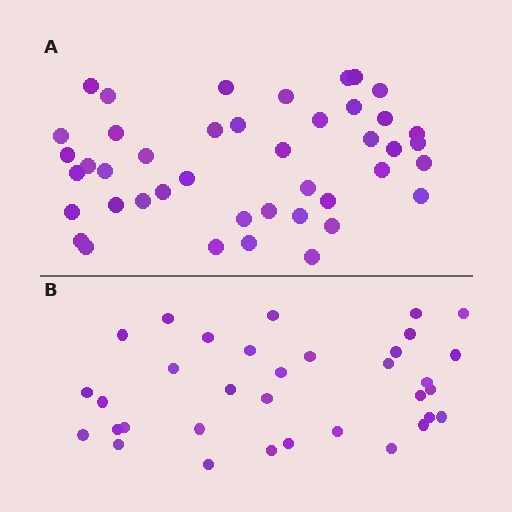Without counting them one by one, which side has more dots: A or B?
Region A (the top region) has more dots.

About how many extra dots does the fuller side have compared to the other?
Region A has roughly 8 or so more dots than region B.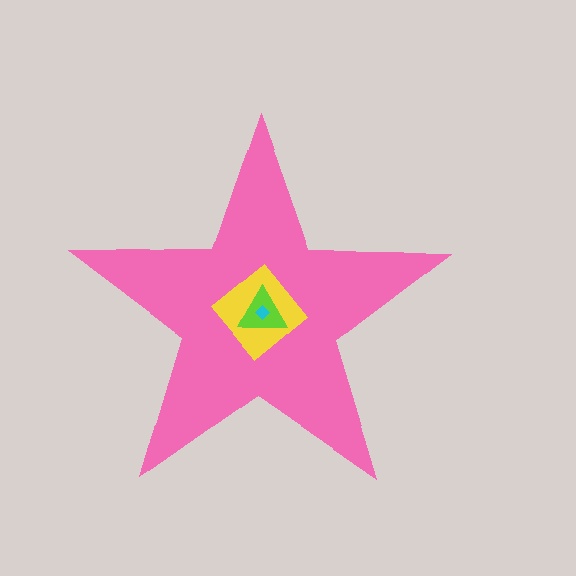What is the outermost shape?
The pink star.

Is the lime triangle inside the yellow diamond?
Yes.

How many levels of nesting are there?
4.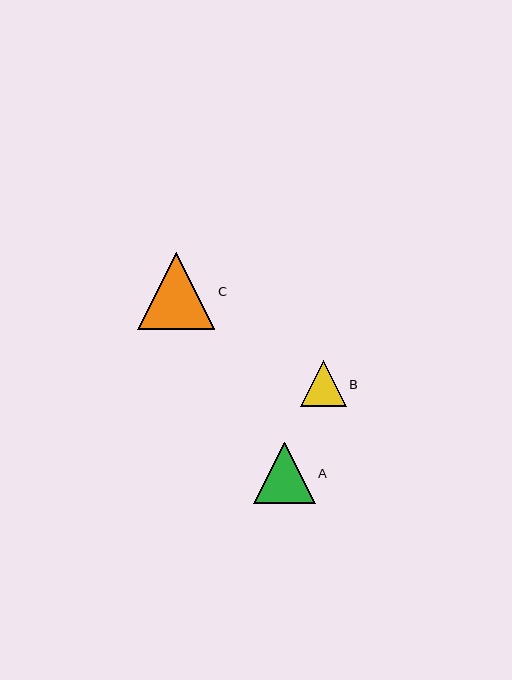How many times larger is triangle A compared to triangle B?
Triangle A is approximately 1.4 times the size of triangle B.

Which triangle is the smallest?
Triangle B is the smallest with a size of approximately 45 pixels.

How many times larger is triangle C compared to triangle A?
Triangle C is approximately 1.3 times the size of triangle A.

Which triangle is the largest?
Triangle C is the largest with a size of approximately 77 pixels.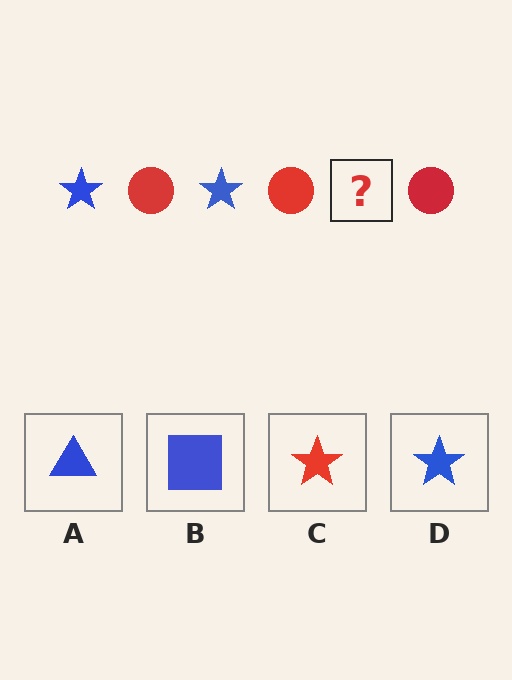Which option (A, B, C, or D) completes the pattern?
D.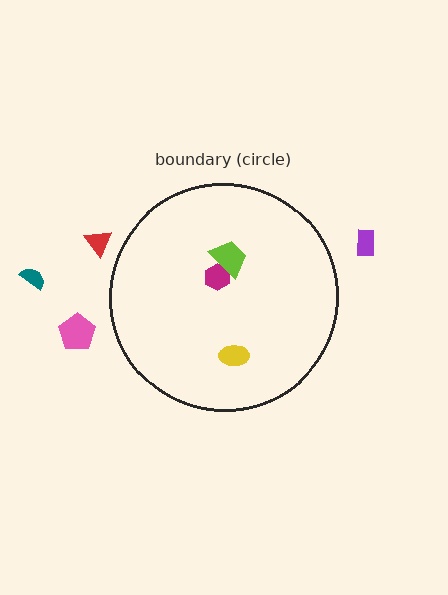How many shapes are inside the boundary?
3 inside, 4 outside.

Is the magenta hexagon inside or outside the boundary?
Inside.